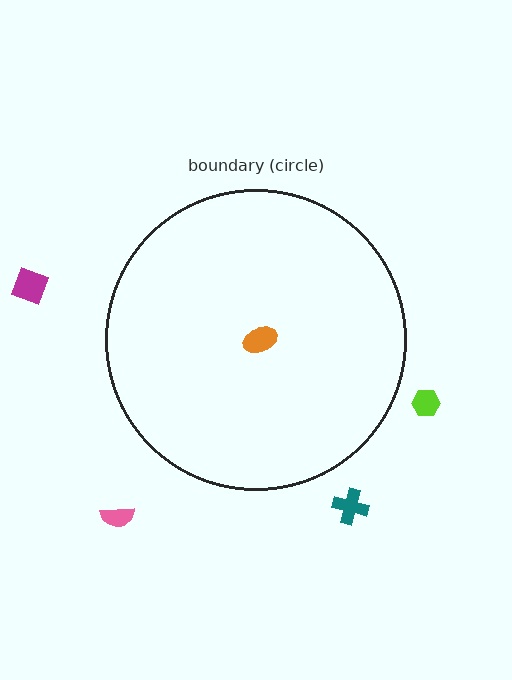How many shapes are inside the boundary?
1 inside, 4 outside.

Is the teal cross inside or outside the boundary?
Outside.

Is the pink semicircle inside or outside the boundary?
Outside.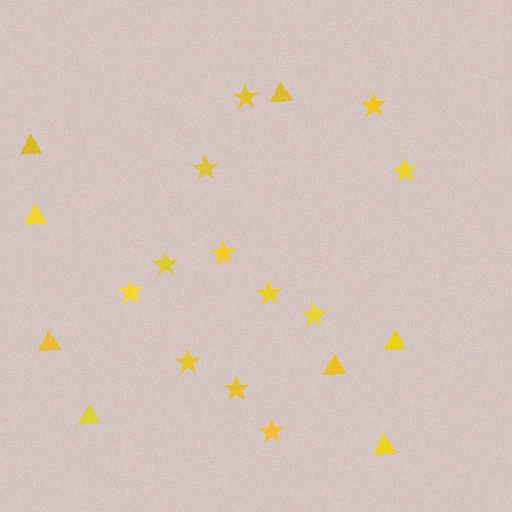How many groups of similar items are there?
There are 2 groups: one group of stars (12) and one group of triangles (8).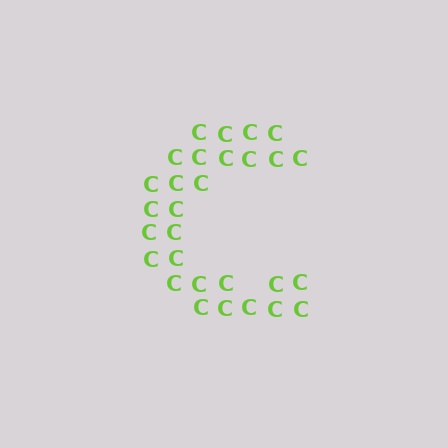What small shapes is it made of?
It is made of small letter C's.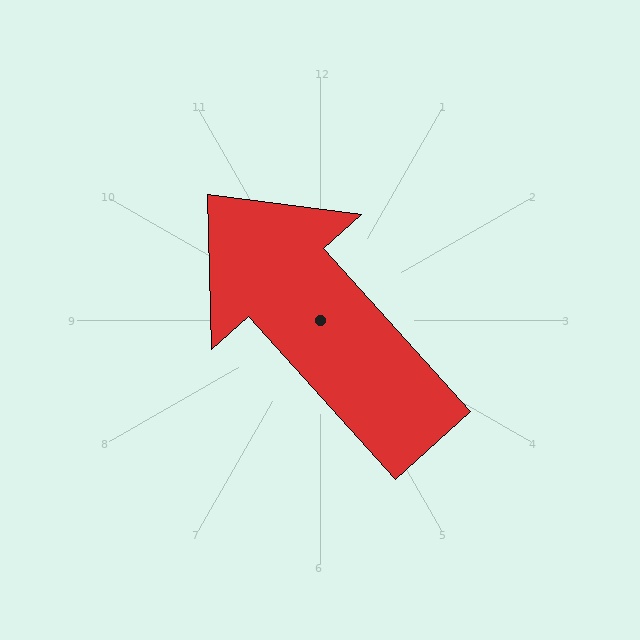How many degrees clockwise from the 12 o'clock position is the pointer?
Approximately 318 degrees.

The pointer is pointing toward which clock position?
Roughly 11 o'clock.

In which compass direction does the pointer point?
Northwest.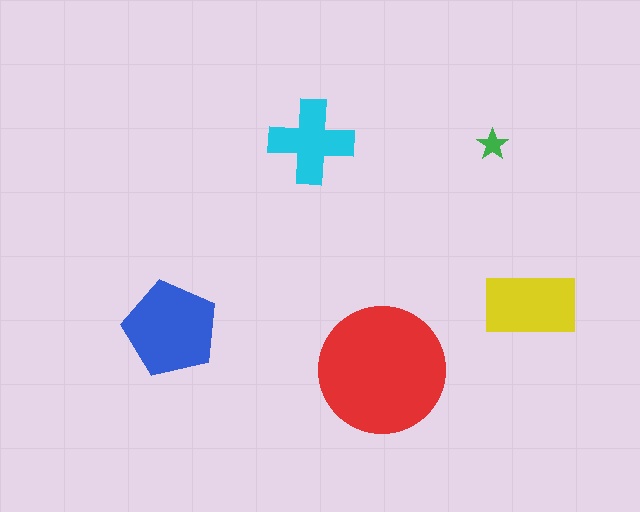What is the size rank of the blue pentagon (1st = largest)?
2nd.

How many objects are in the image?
There are 5 objects in the image.